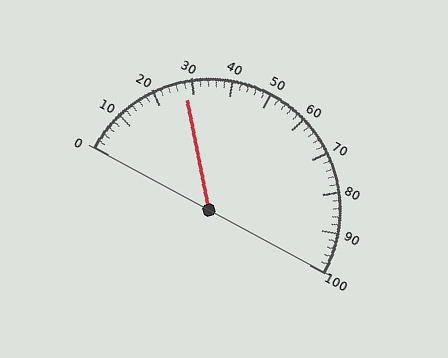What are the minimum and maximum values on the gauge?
The gauge ranges from 0 to 100.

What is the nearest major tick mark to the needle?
The nearest major tick mark is 30.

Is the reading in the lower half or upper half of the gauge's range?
The reading is in the lower half of the range (0 to 100).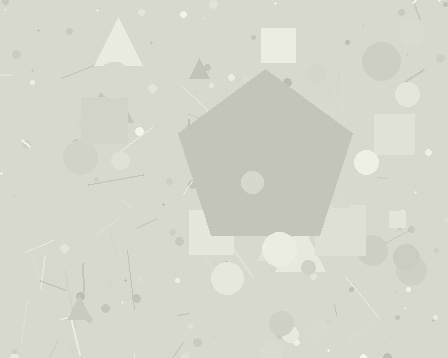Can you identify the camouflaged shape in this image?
The camouflaged shape is a pentagon.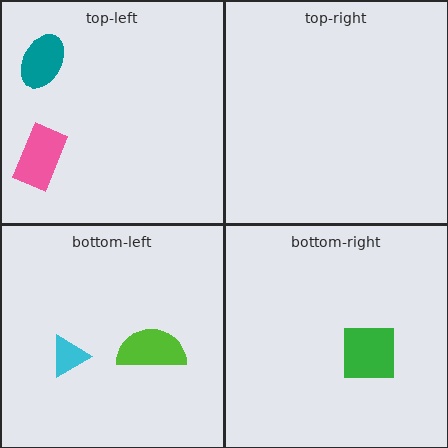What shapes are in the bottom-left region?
The lime semicircle, the cyan triangle.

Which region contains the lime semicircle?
The bottom-left region.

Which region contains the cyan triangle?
The bottom-left region.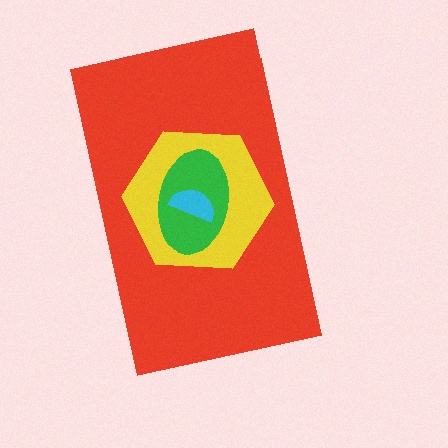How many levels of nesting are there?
4.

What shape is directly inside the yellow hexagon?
The green ellipse.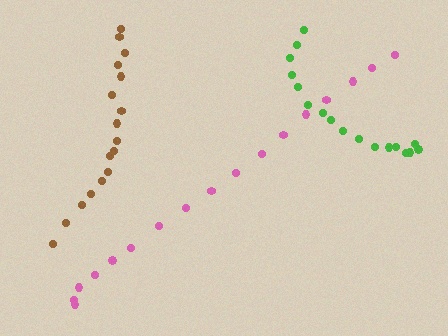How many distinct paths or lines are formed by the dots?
There are 3 distinct paths.